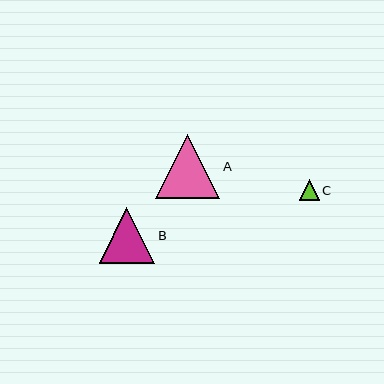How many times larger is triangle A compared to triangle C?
Triangle A is approximately 3.2 times the size of triangle C.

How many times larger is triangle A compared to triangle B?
Triangle A is approximately 1.2 times the size of triangle B.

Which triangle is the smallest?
Triangle C is the smallest with a size of approximately 20 pixels.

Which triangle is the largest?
Triangle A is the largest with a size of approximately 64 pixels.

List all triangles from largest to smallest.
From largest to smallest: A, B, C.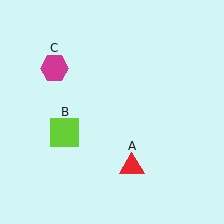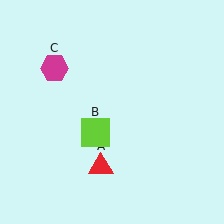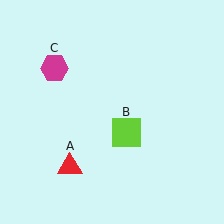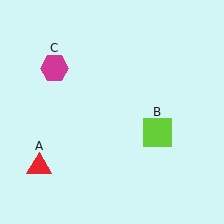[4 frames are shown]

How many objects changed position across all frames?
2 objects changed position: red triangle (object A), lime square (object B).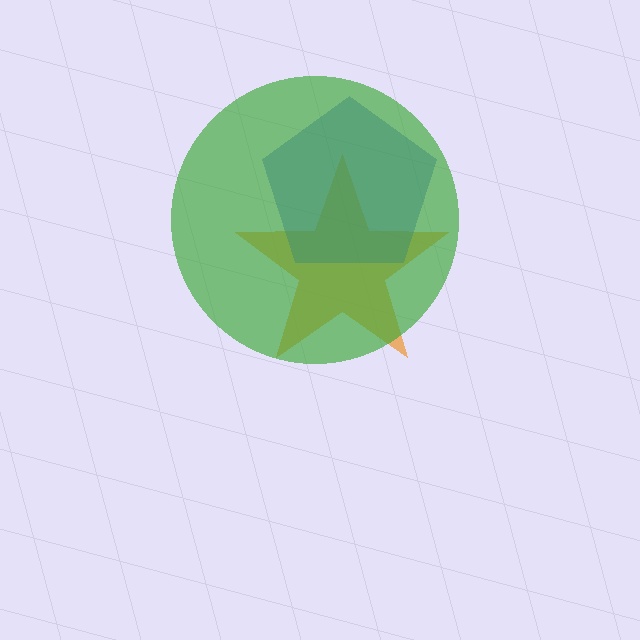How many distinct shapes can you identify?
There are 3 distinct shapes: an orange star, a blue pentagon, a green circle.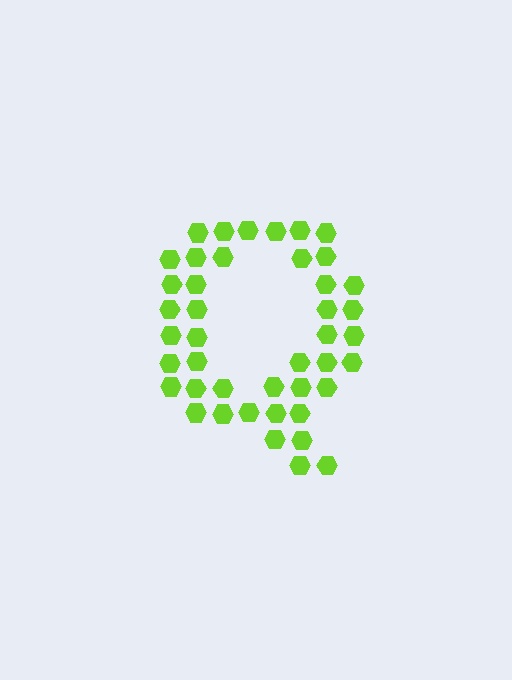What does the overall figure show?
The overall figure shows the letter Q.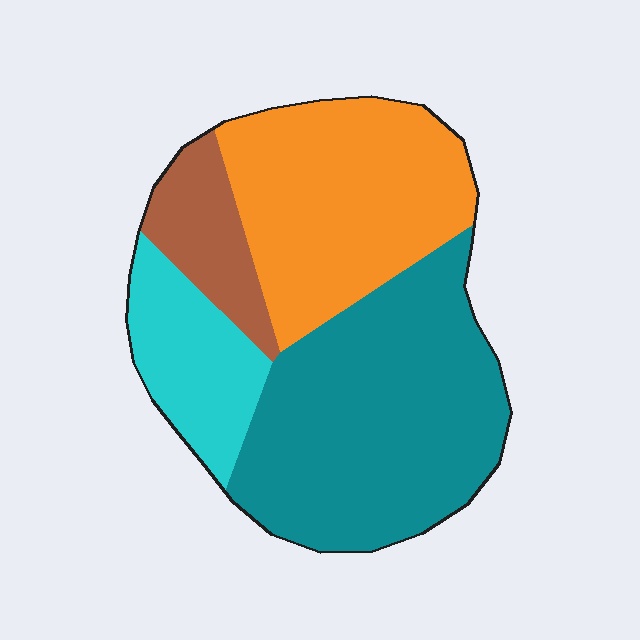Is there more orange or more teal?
Teal.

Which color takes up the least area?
Brown, at roughly 10%.